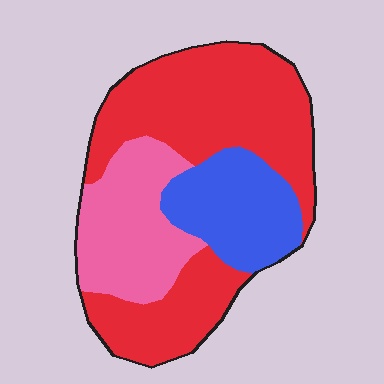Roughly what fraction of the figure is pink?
Pink takes up less than a quarter of the figure.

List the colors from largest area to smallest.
From largest to smallest: red, pink, blue.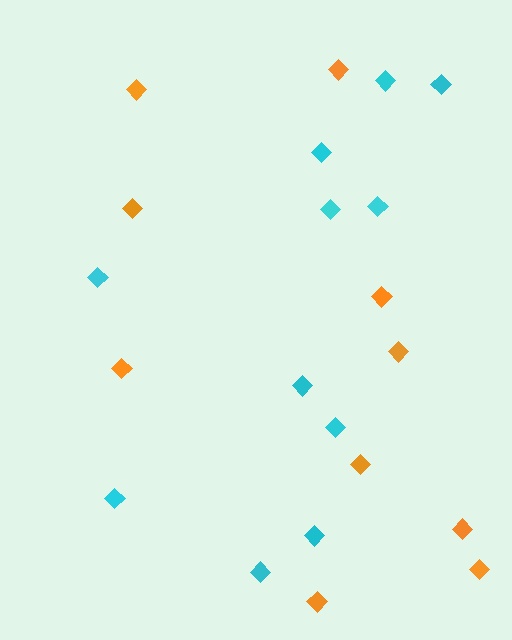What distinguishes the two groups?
There are 2 groups: one group of orange diamonds (10) and one group of cyan diamonds (11).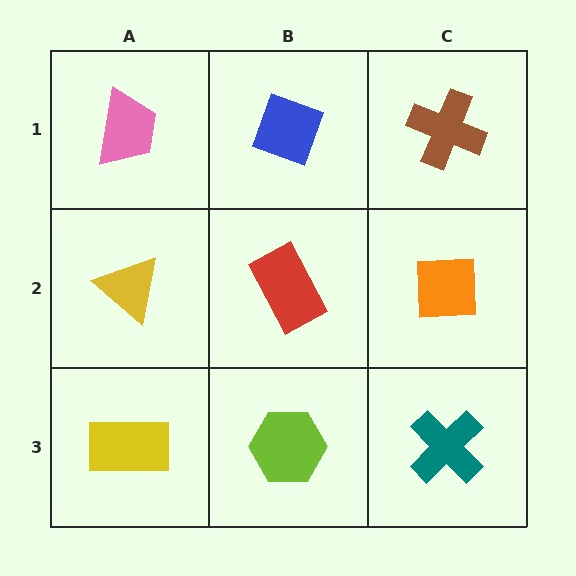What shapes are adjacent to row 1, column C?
An orange square (row 2, column C), a blue diamond (row 1, column B).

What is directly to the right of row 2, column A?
A red rectangle.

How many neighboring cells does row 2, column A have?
3.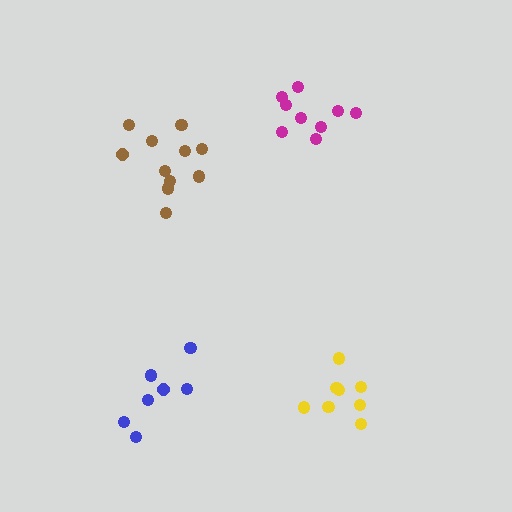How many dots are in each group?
Group 1: 9 dots, Group 2: 8 dots, Group 3: 7 dots, Group 4: 11 dots (35 total).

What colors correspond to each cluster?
The clusters are colored: magenta, yellow, blue, brown.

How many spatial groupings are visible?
There are 4 spatial groupings.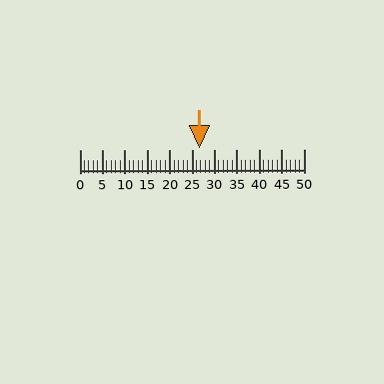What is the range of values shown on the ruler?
The ruler shows values from 0 to 50.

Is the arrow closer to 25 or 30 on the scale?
The arrow is closer to 25.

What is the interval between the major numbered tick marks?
The major tick marks are spaced 5 units apart.